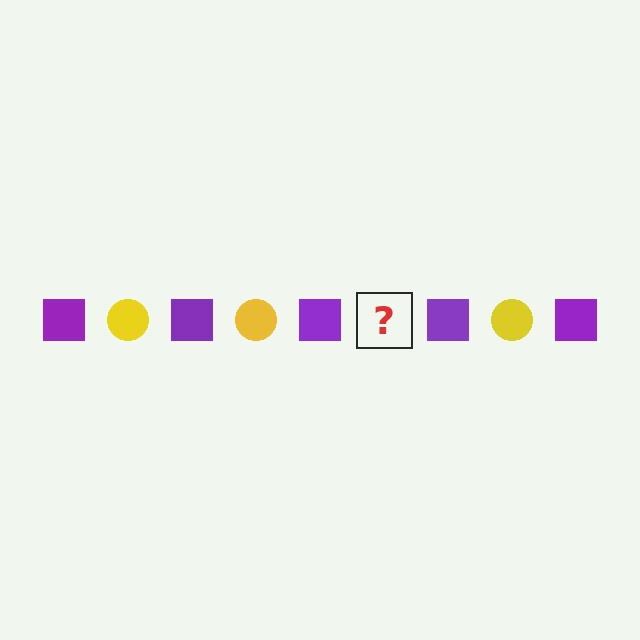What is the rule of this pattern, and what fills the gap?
The rule is that the pattern alternates between purple square and yellow circle. The gap should be filled with a yellow circle.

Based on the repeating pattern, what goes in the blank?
The blank should be a yellow circle.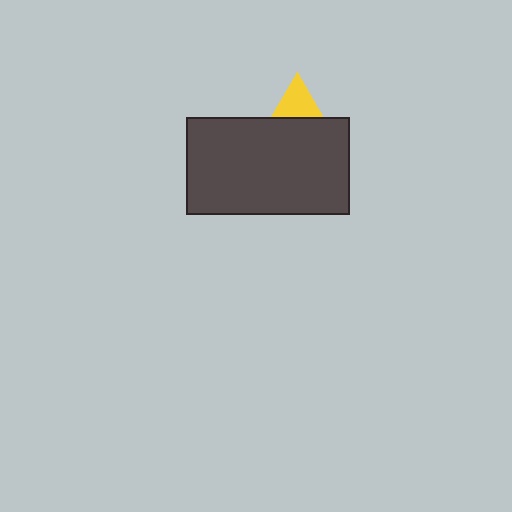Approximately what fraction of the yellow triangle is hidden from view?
Roughly 63% of the yellow triangle is hidden behind the dark gray rectangle.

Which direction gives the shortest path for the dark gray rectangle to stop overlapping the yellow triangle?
Moving down gives the shortest separation.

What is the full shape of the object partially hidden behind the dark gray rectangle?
The partially hidden object is a yellow triangle.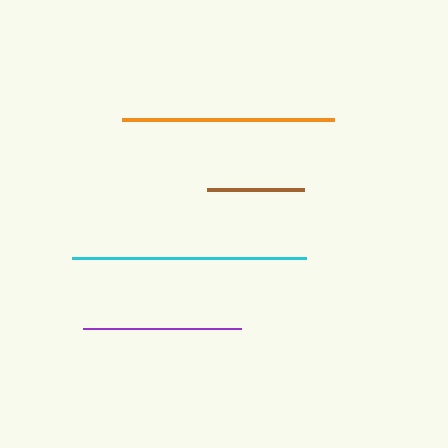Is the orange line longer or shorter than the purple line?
The orange line is longer than the purple line.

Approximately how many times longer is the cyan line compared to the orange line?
The cyan line is approximately 1.1 times the length of the orange line.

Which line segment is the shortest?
The brown line is the shortest at approximately 97 pixels.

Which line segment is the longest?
The cyan line is the longest at approximately 233 pixels.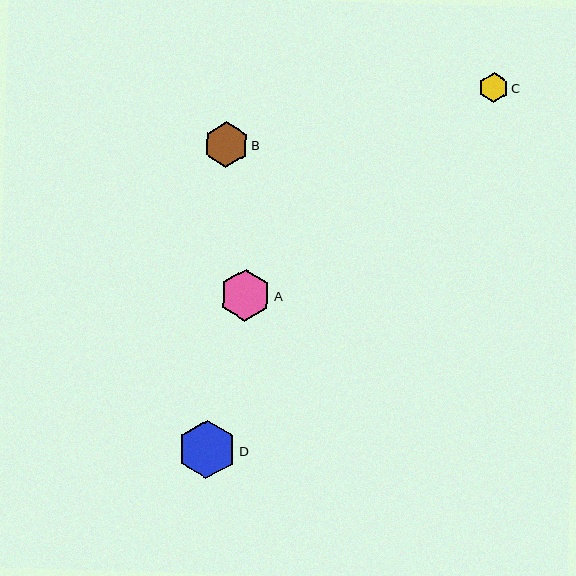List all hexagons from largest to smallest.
From largest to smallest: D, A, B, C.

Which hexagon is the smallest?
Hexagon C is the smallest with a size of approximately 29 pixels.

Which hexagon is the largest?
Hexagon D is the largest with a size of approximately 58 pixels.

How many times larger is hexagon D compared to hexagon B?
Hexagon D is approximately 1.3 times the size of hexagon B.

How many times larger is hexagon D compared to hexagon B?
Hexagon D is approximately 1.3 times the size of hexagon B.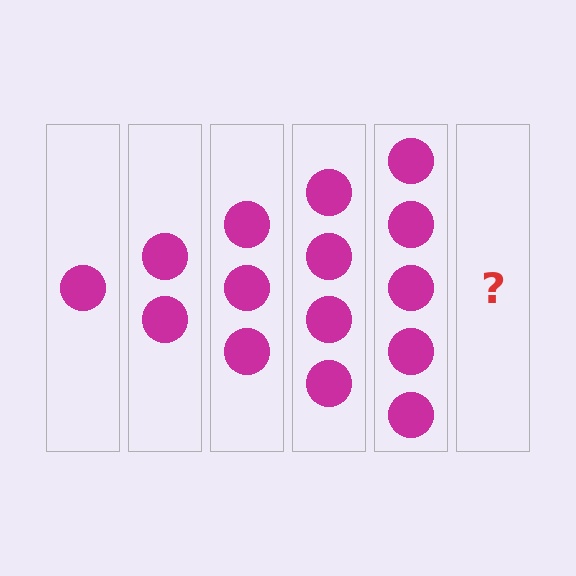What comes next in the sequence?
The next element should be 6 circles.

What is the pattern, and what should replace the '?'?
The pattern is that each step adds one more circle. The '?' should be 6 circles.